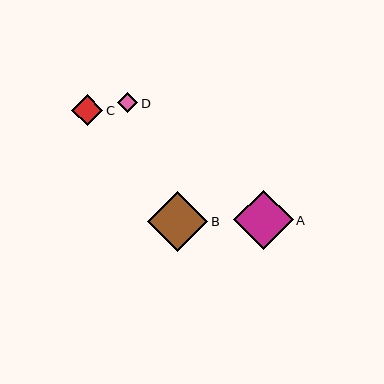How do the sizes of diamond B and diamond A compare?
Diamond B and diamond A are approximately the same size.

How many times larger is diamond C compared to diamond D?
Diamond C is approximately 1.6 times the size of diamond D.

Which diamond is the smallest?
Diamond D is the smallest with a size of approximately 20 pixels.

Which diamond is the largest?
Diamond B is the largest with a size of approximately 60 pixels.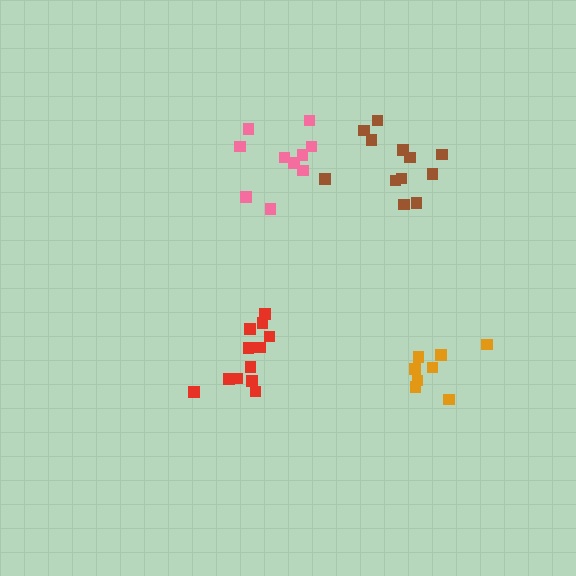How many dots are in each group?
Group 1: 10 dots, Group 2: 12 dots, Group 3: 12 dots, Group 4: 8 dots (42 total).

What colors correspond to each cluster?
The clusters are colored: pink, red, brown, orange.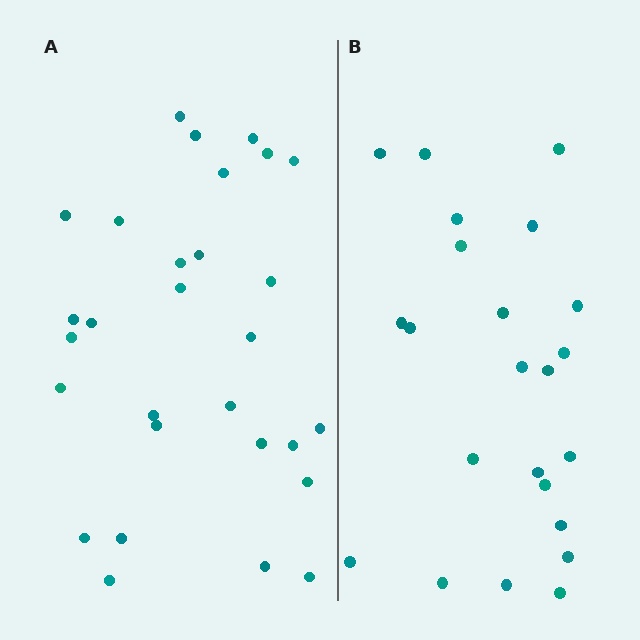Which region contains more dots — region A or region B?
Region A (the left region) has more dots.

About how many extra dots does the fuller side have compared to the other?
Region A has about 6 more dots than region B.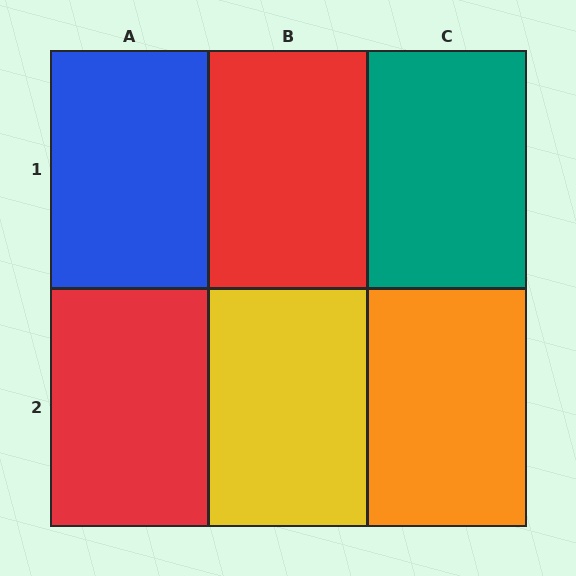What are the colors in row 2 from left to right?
Red, yellow, orange.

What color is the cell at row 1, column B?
Red.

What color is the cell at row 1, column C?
Teal.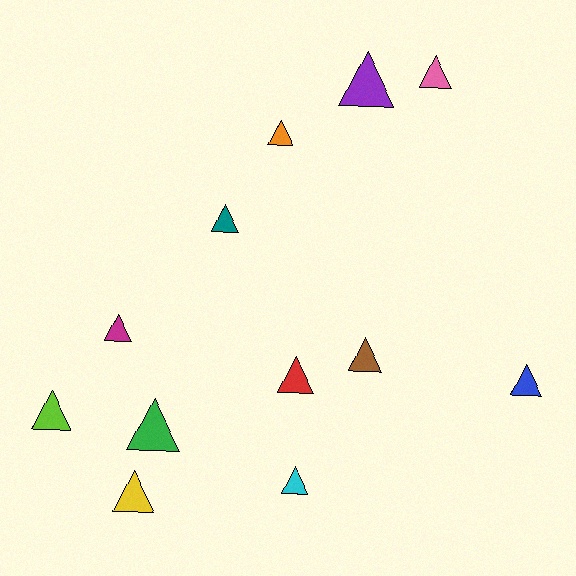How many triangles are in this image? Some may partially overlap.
There are 12 triangles.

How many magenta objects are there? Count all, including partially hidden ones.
There is 1 magenta object.